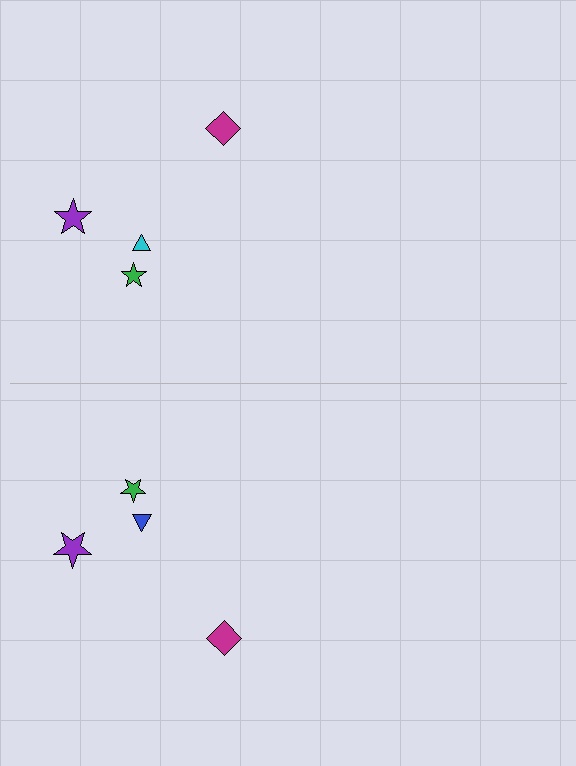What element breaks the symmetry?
The blue triangle on the bottom side breaks the symmetry — its mirror counterpart is cyan.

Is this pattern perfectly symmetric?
No, the pattern is not perfectly symmetric. The blue triangle on the bottom side breaks the symmetry — its mirror counterpart is cyan.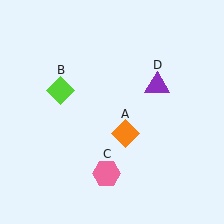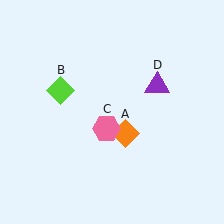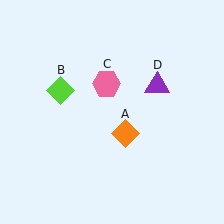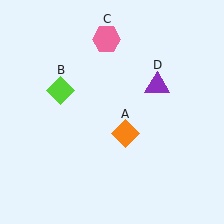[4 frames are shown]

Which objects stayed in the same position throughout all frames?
Orange diamond (object A) and lime diamond (object B) and purple triangle (object D) remained stationary.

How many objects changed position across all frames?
1 object changed position: pink hexagon (object C).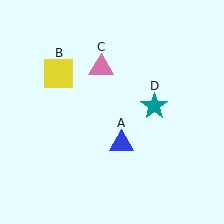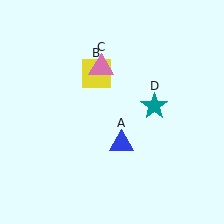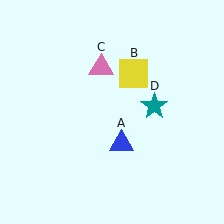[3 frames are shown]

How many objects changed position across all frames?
1 object changed position: yellow square (object B).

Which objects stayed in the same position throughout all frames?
Blue triangle (object A) and pink triangle (object C) and teal star (object D) remained stationary.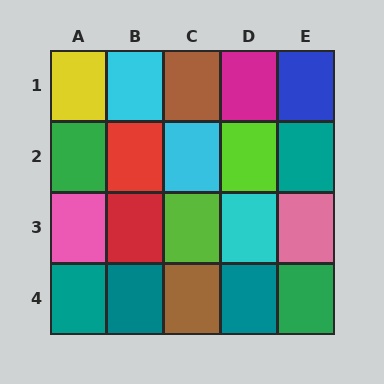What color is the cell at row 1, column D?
Magenta.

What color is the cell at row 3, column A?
Pink.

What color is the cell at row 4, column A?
Teal.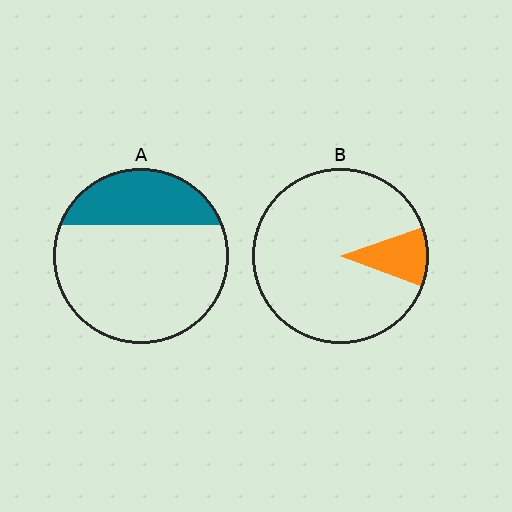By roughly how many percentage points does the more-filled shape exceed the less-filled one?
By roughly 15 percentage points (A over B).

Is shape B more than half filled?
No.